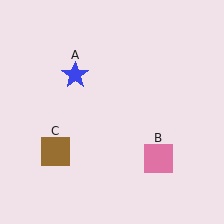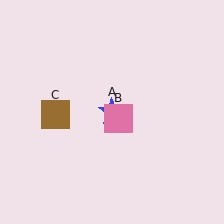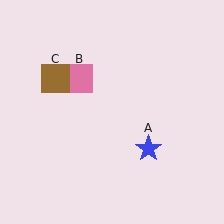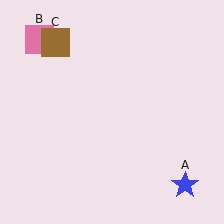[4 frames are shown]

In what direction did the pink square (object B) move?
The pink square (object B) moved up and to the left.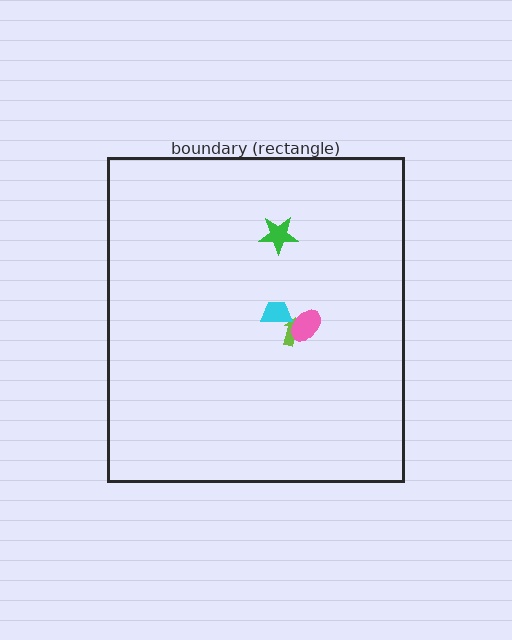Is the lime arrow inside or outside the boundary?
Inside.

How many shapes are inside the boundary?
4 inside, 0 outside.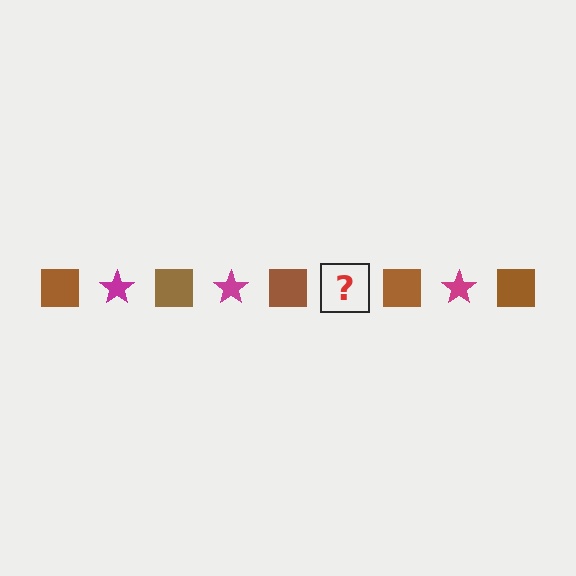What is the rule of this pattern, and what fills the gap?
The rule is that the pattern alternates between brown square and magenta star. The gap should be filled with a magenta star.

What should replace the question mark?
The question mark should be replaced with a magenta star.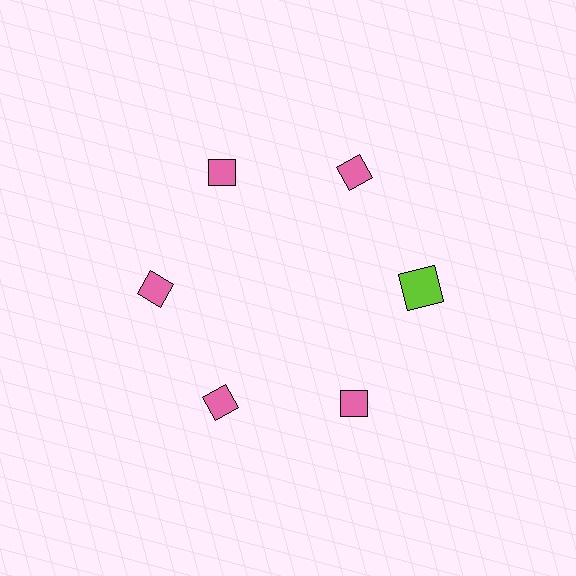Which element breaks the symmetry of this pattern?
The lime square at roughly the 3 o'clock position breaks the symmetry. All other shapes are pink diamonds.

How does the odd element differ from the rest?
It differs in both color (lime instead of pink) and shape (square instead of diamond).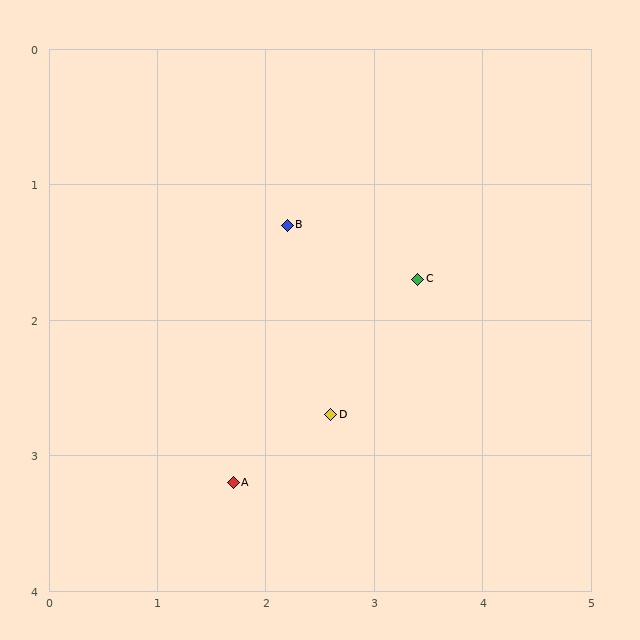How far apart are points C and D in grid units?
Points C and D are about 1.3 grid units apart.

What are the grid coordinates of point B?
Point B is at approximately (2.2, 1.3).